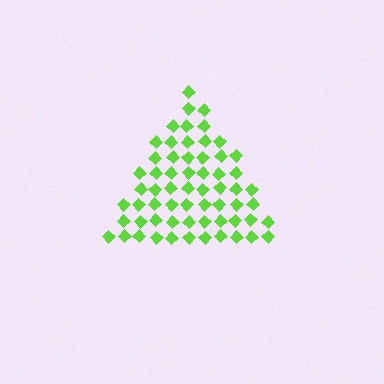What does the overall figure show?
The overall figure shows a triangle.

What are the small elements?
The small elements are diamonds.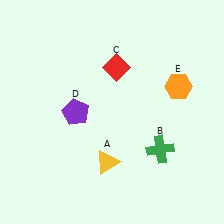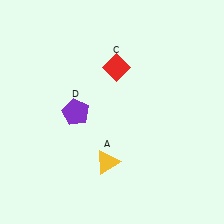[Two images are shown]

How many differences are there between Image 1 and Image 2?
There are 2 differences between the two images.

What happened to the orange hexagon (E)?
The orange hexagon (E) was removed in Image 2. It was in the top-right area of Image 1.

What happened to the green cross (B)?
The green cross (B) was removed in Image 2. It was in the bottom-right area of Image 1.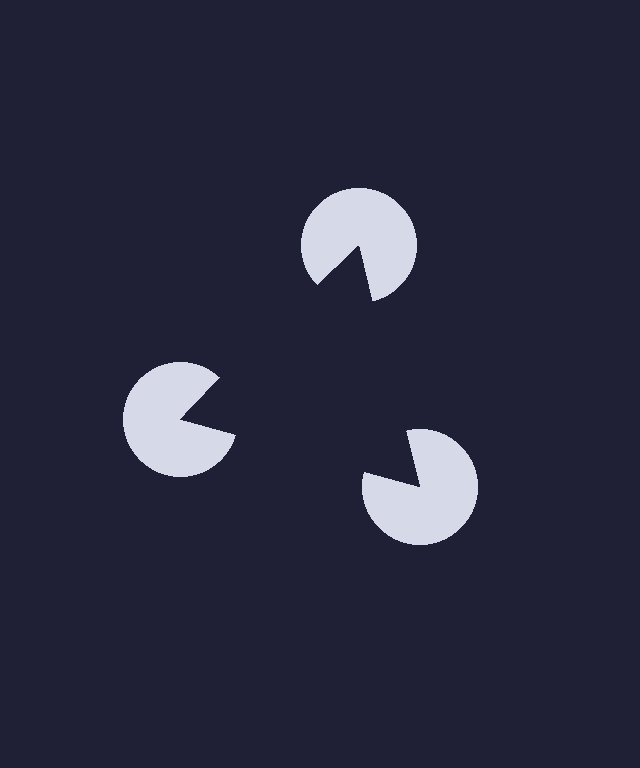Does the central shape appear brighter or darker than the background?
It typically appears slightly darker than the background, even though no actual brightness change is drawn.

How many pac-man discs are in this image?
There are 3 — one at each vertex of the illusory triangle.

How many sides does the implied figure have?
3 sides.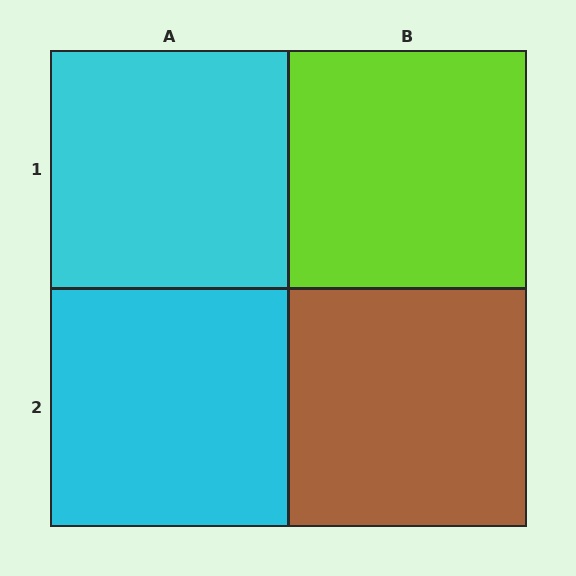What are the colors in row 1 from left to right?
Cyan, lime.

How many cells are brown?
1 cell is brown.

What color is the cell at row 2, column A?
Cyan.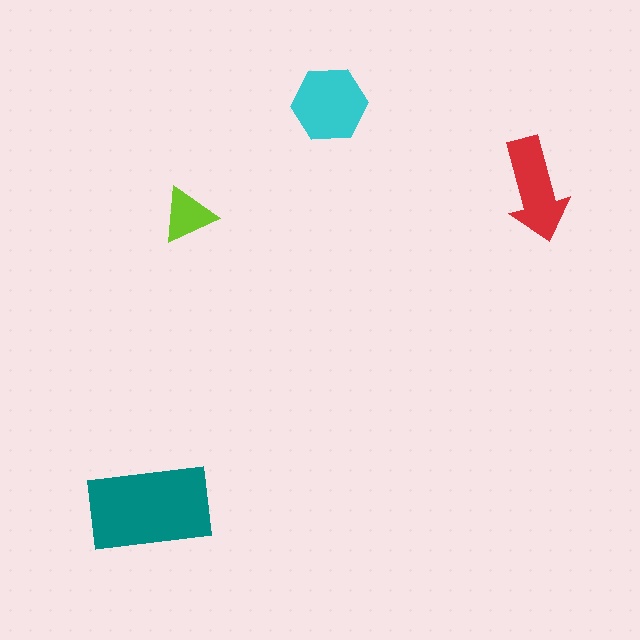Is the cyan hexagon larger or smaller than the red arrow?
Larger.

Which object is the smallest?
The lime triangle.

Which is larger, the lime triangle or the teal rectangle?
The teal rectangle.